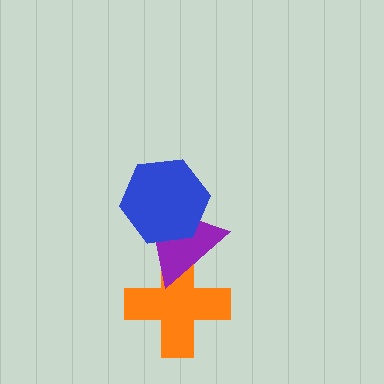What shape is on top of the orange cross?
The purple triangle is on top of the orange cross.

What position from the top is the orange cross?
The orange cross is 3rd from the top.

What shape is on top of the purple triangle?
The blue hexagon is on top of the purple triangle.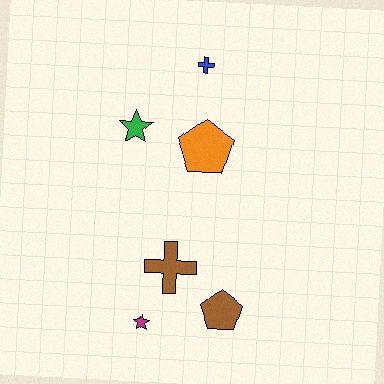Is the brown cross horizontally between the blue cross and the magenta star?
Yes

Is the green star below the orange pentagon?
No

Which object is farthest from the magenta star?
The blue cross is farthest from the magenta star.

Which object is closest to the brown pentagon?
The brown cross is closest to the brown pentagon.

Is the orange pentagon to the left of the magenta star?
No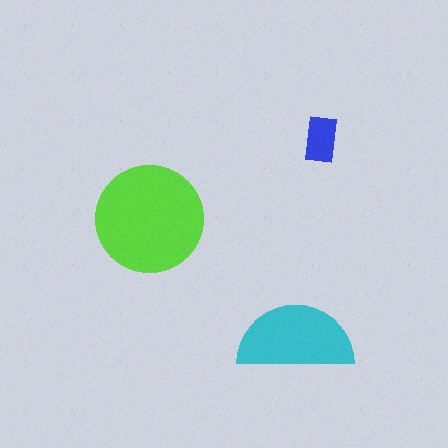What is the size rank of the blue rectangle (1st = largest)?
3rd.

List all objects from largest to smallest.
The lime circle, the cyan semicircle, the blue rectangle.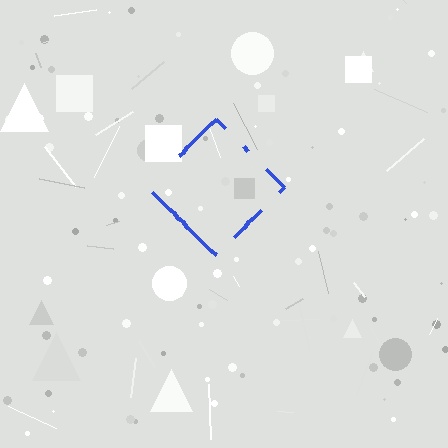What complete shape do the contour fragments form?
The contour fragments form a diamond.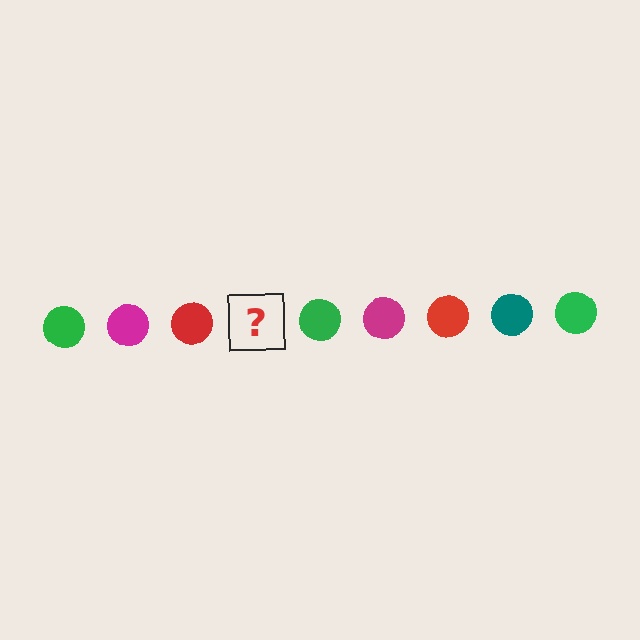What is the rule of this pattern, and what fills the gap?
The rule is that the pattern cycles through green, magenta, red, teal circles. The gap should be filled with a teal circle.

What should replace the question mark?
The question mark should be replaced with a teal circle.